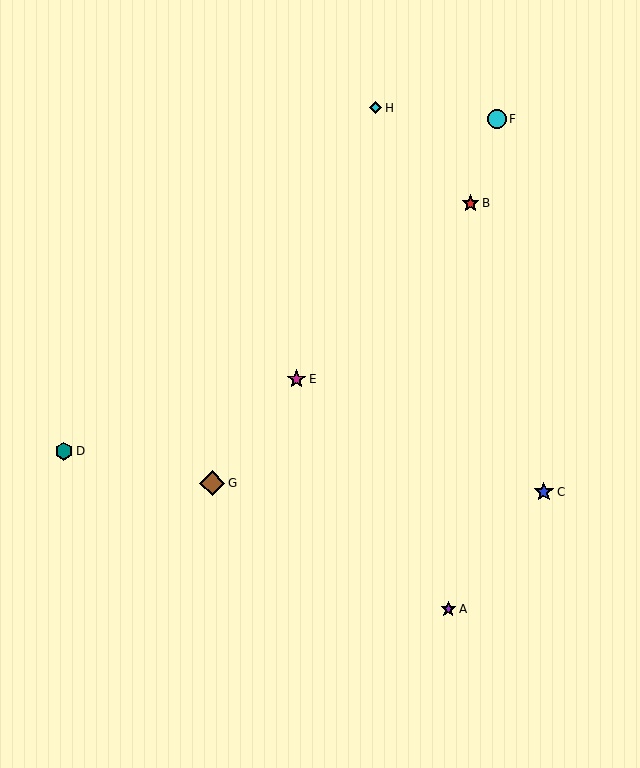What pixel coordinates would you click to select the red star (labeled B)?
Click at (471, 203) to select the red star B.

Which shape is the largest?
The brown diamond (labeled G) is the largest.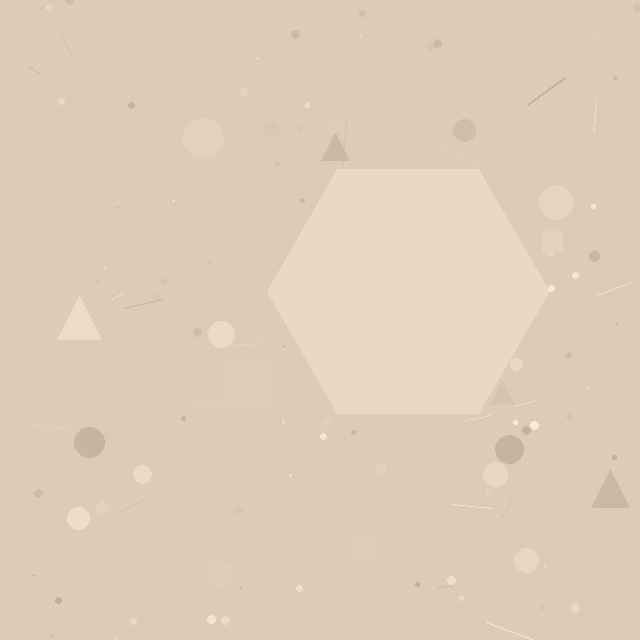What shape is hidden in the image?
A hexagon is hidden in the image.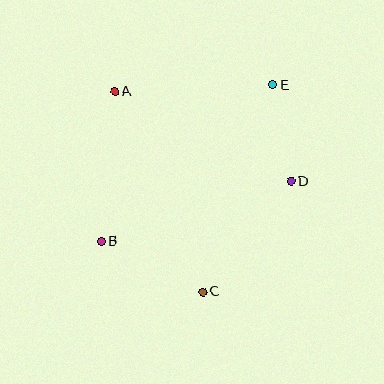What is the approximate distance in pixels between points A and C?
The distance between A and C is approximately 219 pixels.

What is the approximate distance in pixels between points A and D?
The distance between A and D is approximately 197 pixels.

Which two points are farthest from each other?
Points B and E are farthest from each other.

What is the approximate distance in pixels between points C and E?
The distance between C and E is approximately 218 pixels.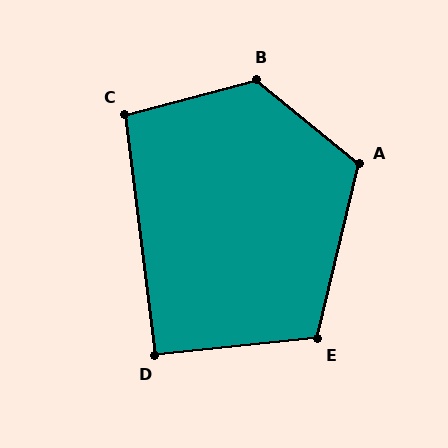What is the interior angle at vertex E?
Approximately 109 degrees (obtuse).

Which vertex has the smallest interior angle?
D, at approximately 91 degrees.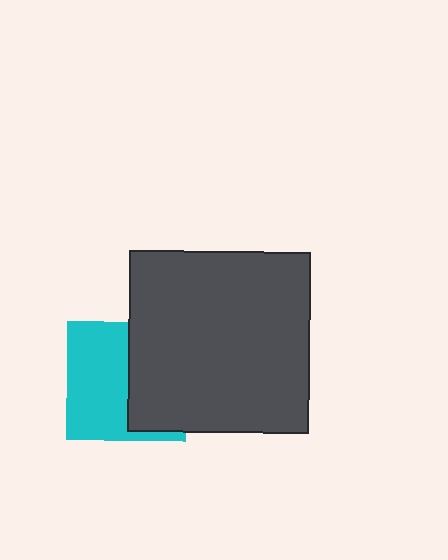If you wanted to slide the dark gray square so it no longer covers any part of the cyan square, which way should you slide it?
Slide it right — that is the most direct way to separate the two shapes.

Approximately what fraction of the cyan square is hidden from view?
Roughly 45% of the cyan square is hidden behind the dark gray square.